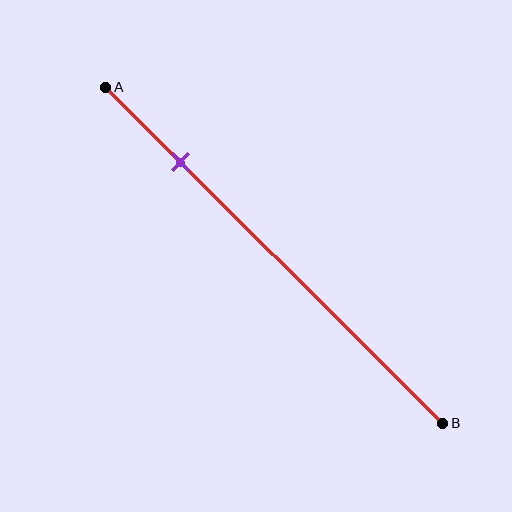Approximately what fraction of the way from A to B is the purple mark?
The purple mark is approximately 20% of the way from A to B.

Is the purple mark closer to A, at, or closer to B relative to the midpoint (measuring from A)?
The purple mark is closer to point A than the midpoint of segment AB.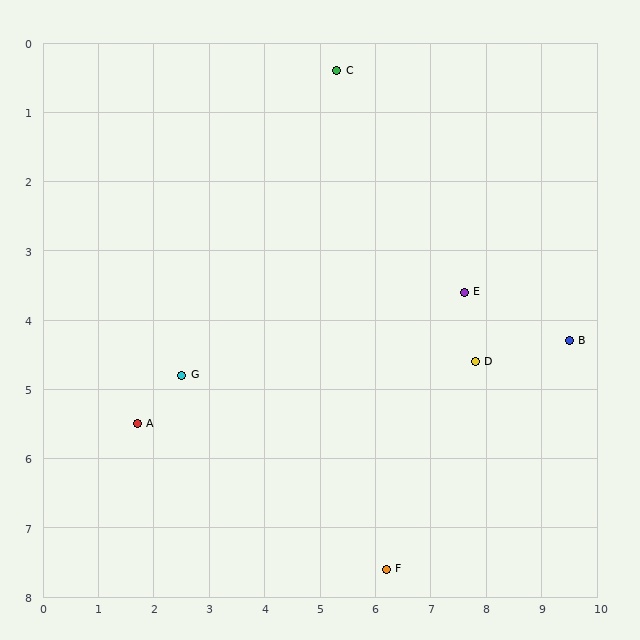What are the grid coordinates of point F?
Point F is at approximately (6.2, 7.6).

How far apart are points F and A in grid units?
Points F and A are about 5.0 grid units apart.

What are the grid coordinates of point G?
Point G is at approximately (2.5, 4.8).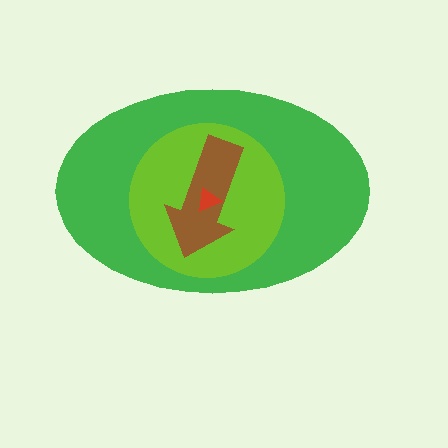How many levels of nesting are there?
4.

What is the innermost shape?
The red triangle.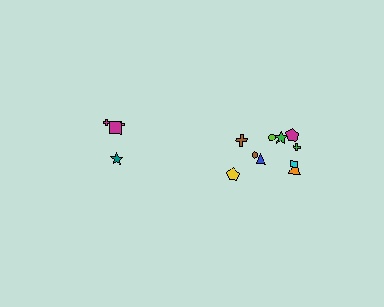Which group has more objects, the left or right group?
The right group.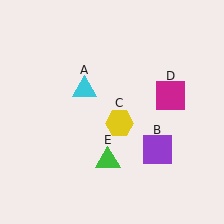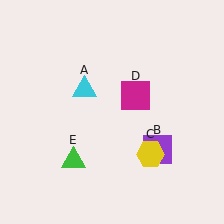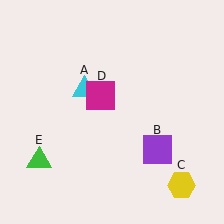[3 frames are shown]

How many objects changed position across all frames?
3 objects changed position: yellow hexagon (object C), magenta square (object D), green triangle (object E).